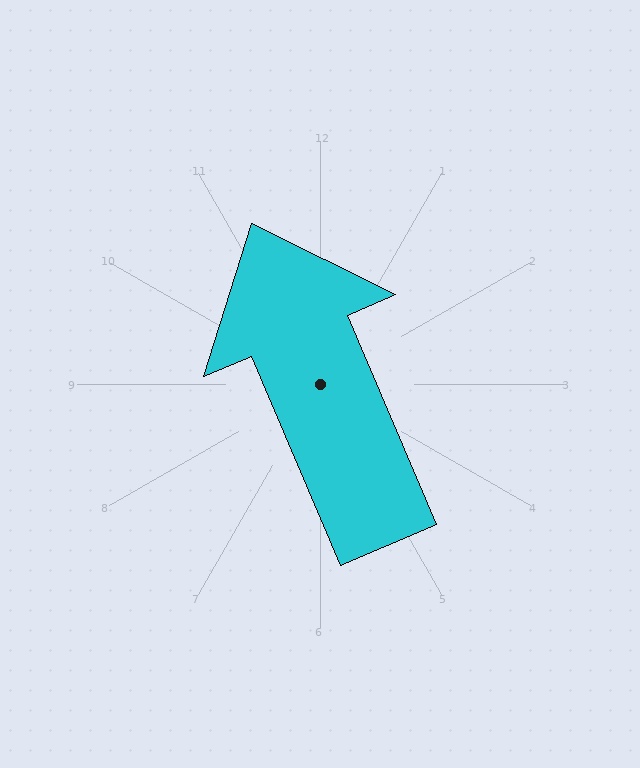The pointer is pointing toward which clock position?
Roughly 11 o'clock.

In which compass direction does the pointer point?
Northwest.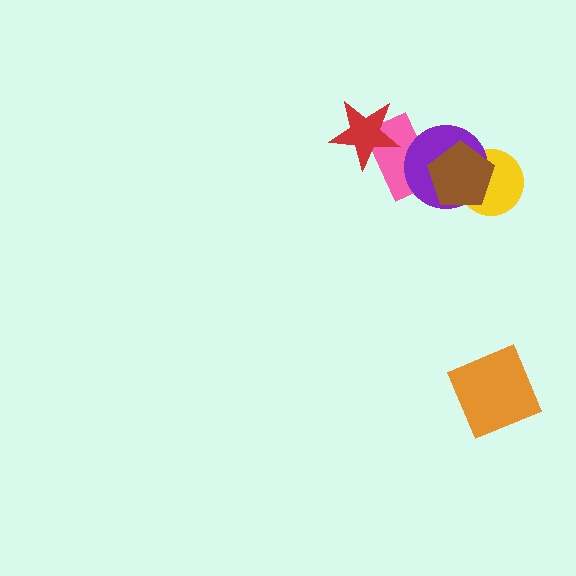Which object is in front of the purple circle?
The brown pentagon is in front of the purple circle.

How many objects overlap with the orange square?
0 objects overlap with the orange square.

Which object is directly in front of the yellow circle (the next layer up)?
The purple circle is directly in front of the yellow circle.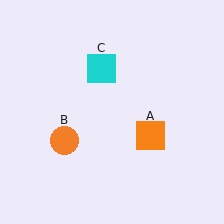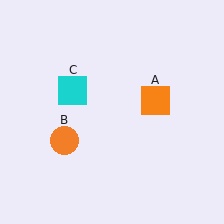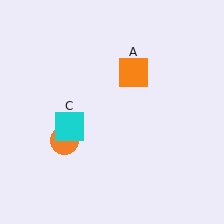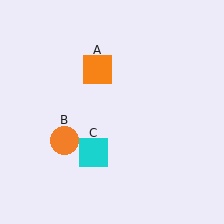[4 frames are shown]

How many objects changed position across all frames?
2 objects changed position: orange square (object A), cyan square (object C).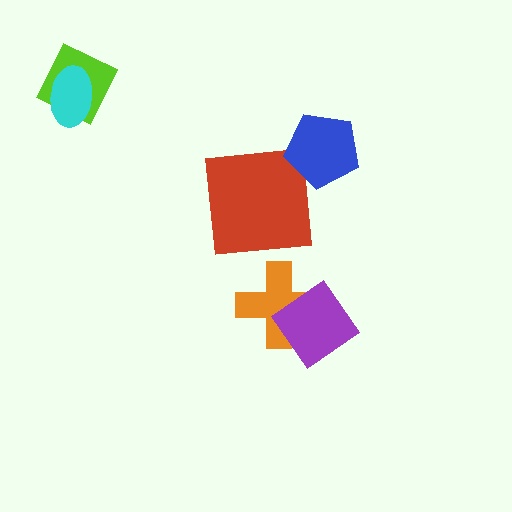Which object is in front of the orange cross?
The purple diamond is in front of the orange cross.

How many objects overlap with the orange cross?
1 object overlaps with the orange cross.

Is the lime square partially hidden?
Yes, it is partially covered by another shape.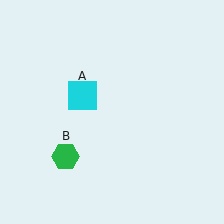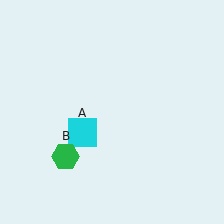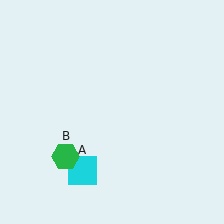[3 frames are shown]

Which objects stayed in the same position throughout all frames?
Green hexagon (object B) remained stationary.